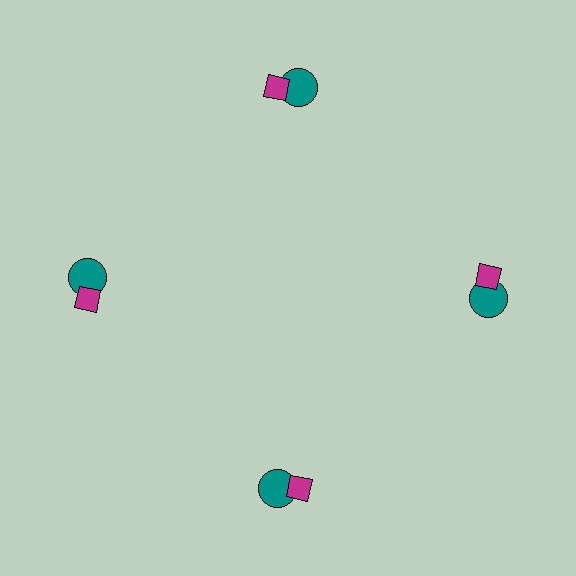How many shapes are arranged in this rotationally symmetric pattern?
There are 8 shapes, arranged in 4 groups of 2.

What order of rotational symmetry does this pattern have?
This pattern has 4-fold rotational symmetry.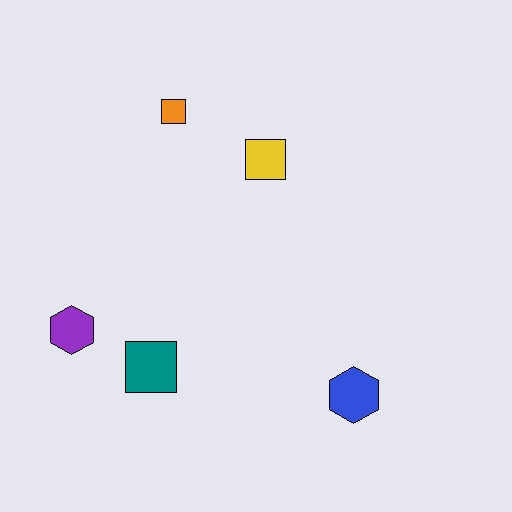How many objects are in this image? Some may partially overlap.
There are 5 objects.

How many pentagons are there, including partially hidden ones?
There are no pentagons.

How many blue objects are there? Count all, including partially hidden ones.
There is 1 blue object.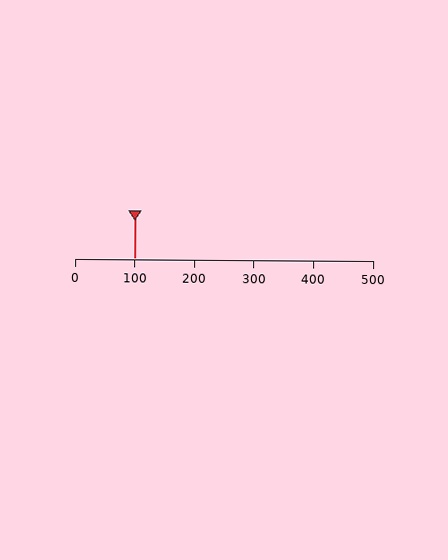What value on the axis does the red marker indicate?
The marker indicates approximately 100.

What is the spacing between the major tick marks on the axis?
The major ticks are spaced 100 apart.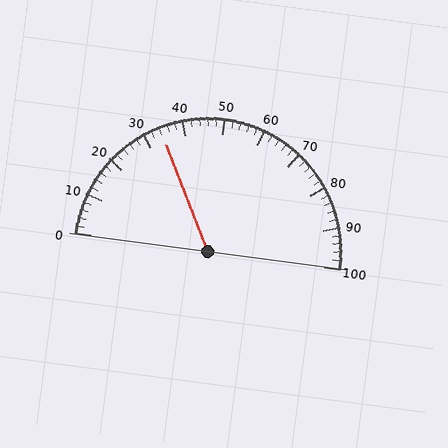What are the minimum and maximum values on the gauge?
The gauge ranges from 0 to 100.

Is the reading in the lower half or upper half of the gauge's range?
The reading is in the lower half of the range (0 to 100).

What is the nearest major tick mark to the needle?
The nearest major tick mark is 30.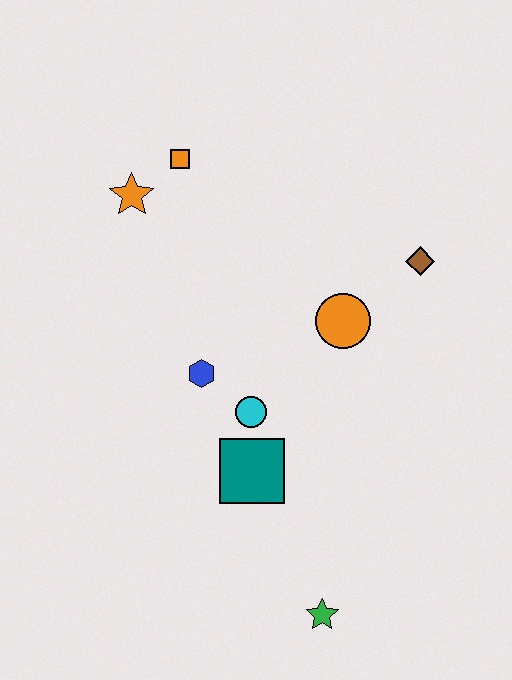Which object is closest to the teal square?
The cyan circle is closest to the teal square.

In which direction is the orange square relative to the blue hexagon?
The orange square is above the blue hexagon.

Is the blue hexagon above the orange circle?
No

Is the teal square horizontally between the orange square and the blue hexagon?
No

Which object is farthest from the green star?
The orange square is farthest from the green star.